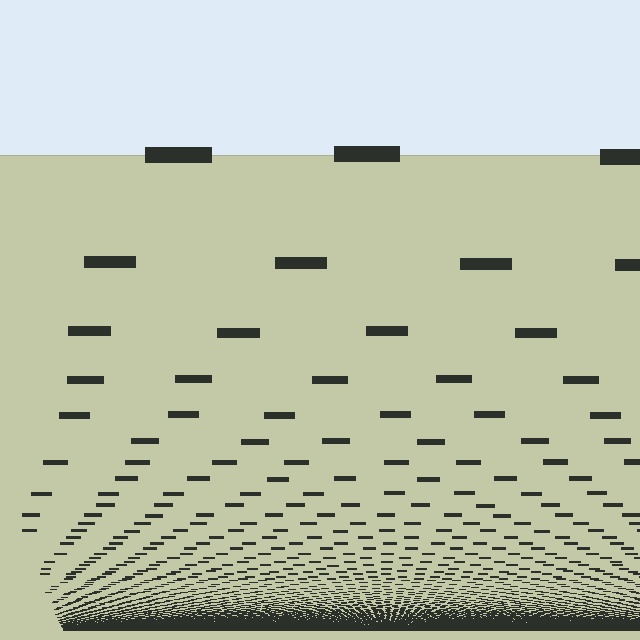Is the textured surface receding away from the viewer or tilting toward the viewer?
The surface appears to tilt toward the viewer. Texture elements get larger and sparser toward the top.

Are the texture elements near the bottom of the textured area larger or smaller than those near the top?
Smaller. The gradient is inverted — elements near the bottom are smaller and denser.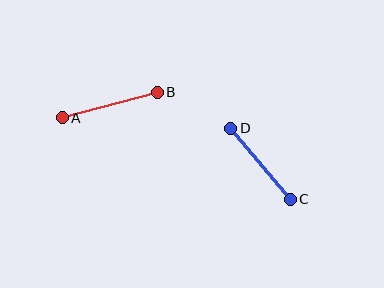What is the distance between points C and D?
The distance is approximately 93 pixels.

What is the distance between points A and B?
The distance is approximately 98 pixels.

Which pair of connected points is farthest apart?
Points A and B are farthest apart.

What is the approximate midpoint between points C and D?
The midpoint is at approximately (261, 164) pixels.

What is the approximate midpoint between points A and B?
The midpoint is at approximately (110, 105) pixels.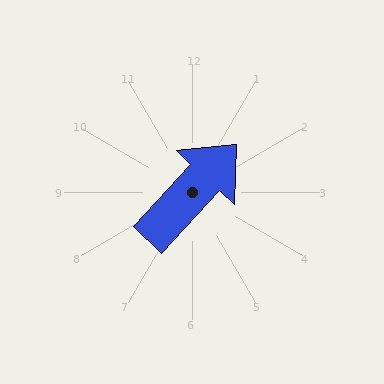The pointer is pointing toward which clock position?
Roughly 1 o'clock.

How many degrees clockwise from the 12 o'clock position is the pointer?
Approximately 43 degrees.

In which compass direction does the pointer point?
Northeast.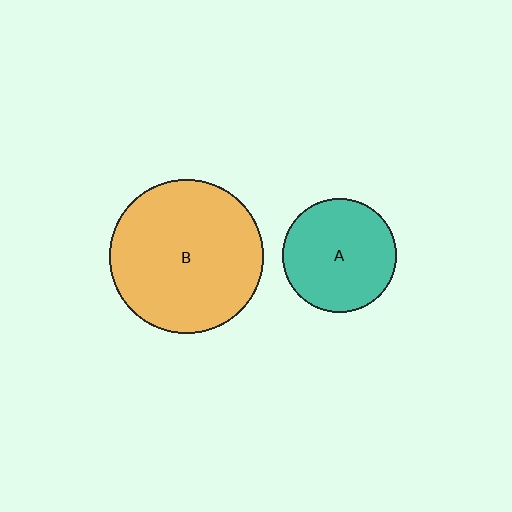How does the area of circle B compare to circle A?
Approximately 1.8 times.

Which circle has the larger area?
Circle B (orange).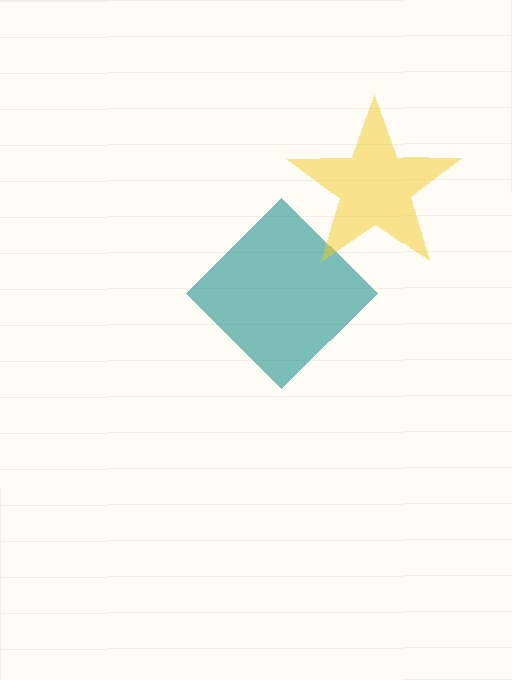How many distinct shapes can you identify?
There are 2 distinct shapes: a teal diamond, a yellow star.